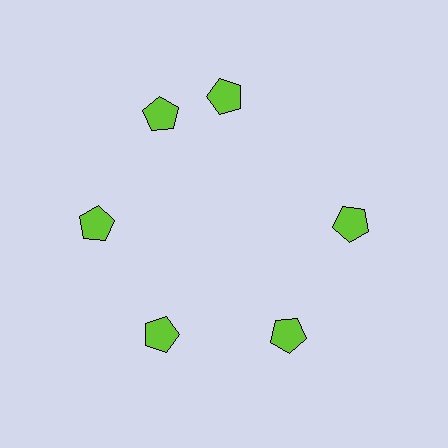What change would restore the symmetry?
The symmetry would be restored by rotating it back into even spacing with its neighbors so that all 6 pentagons sit at equal angles and equal distance from the center.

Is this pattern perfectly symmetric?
No. The 6 lime pentagons are arranged in a ring, but one element near the 1 o'clock position is rotated out of alignment along the ring, breaking the 6-fold rotational symmetry.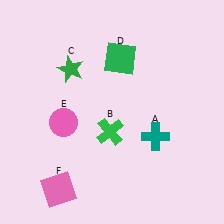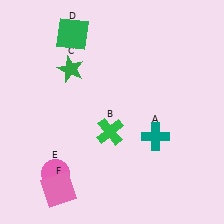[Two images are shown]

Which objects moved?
The objects that moved are: the green square (D), the pink circle (E).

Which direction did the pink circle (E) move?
The pink circle (E) moved down.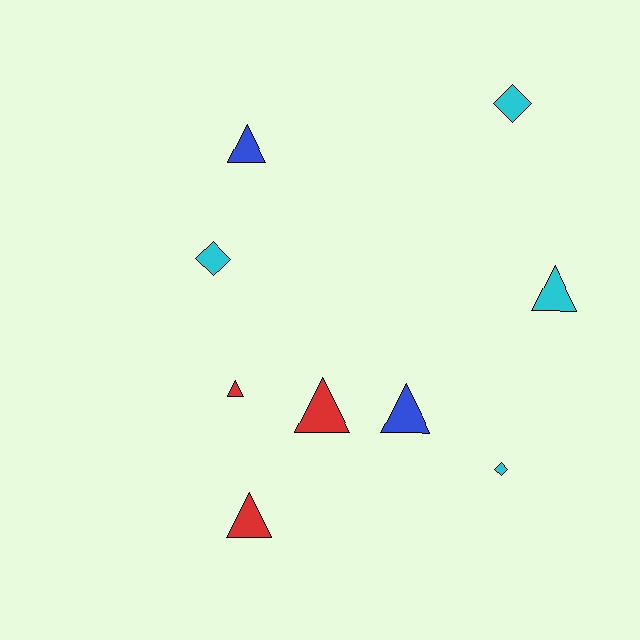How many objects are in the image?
There are 9 objects.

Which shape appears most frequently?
Triangle, with 6 objects.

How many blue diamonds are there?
There are no blue diamonds.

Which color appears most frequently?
Cyan, with 4 objects.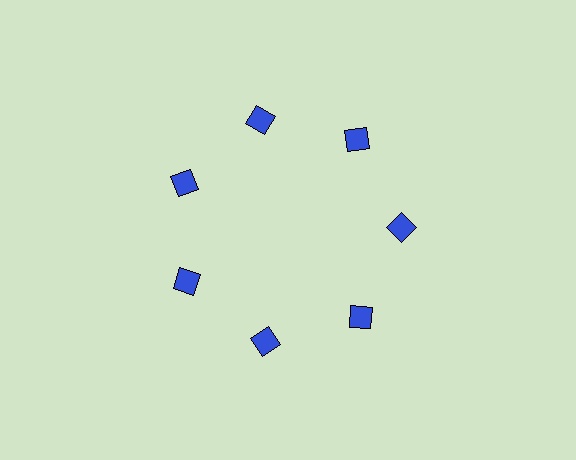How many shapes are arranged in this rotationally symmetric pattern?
There are 7 shapes, arranged in 7 groups of 1.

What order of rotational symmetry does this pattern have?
This pattern has 7-fold rotational symmetry.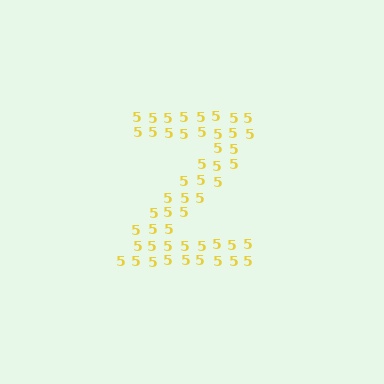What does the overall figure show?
The overall figure shows the letter Z.